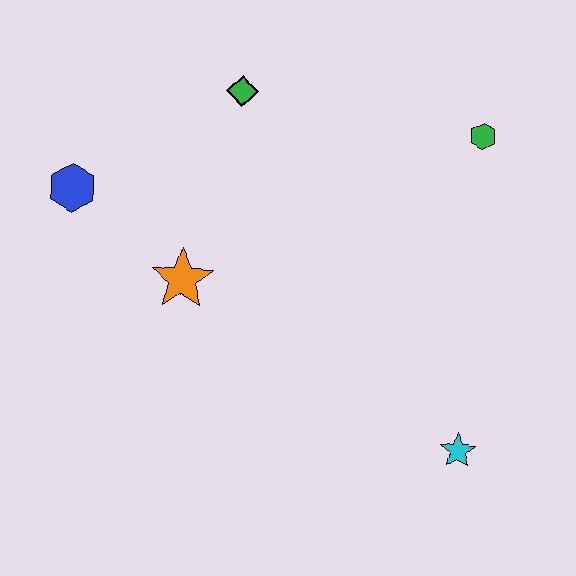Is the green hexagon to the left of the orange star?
No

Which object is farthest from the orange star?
The green hexagon is farthest from the orange star.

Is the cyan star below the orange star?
Yes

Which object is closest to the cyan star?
The green hexagon is closest to the cyan star.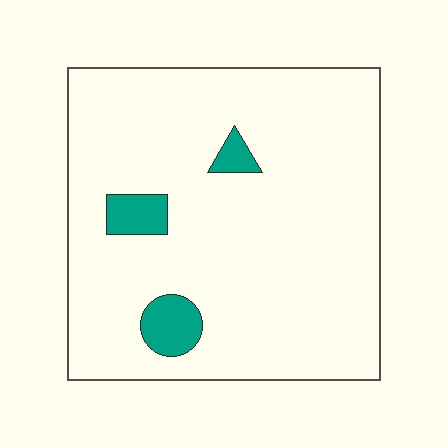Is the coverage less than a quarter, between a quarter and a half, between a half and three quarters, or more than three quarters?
Less than a quarter.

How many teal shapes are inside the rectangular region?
3.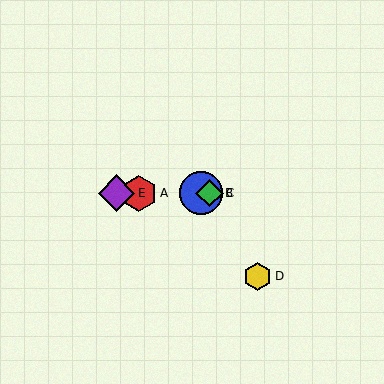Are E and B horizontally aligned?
Yes, both are at y≈193.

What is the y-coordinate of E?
Object E is at y≈193.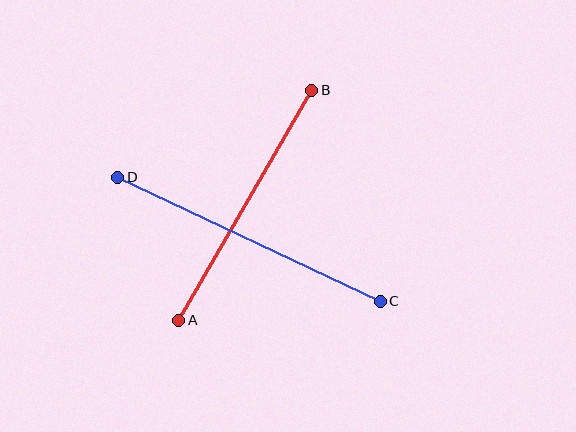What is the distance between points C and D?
The distance is approximately 290 pixels.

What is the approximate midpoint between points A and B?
The midpoint is at approximately (245, 205) pixels.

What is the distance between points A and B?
The distance is approximately 266 pixels.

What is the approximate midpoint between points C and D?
The midpoint is at approximately (249, 239) pixels.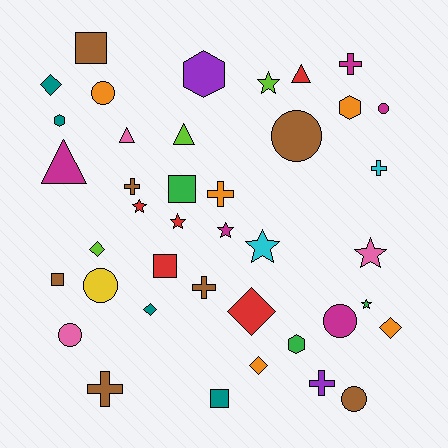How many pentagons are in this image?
There are no pentagons.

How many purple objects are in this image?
There are 2 purple objects.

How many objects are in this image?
There are 40 objects.